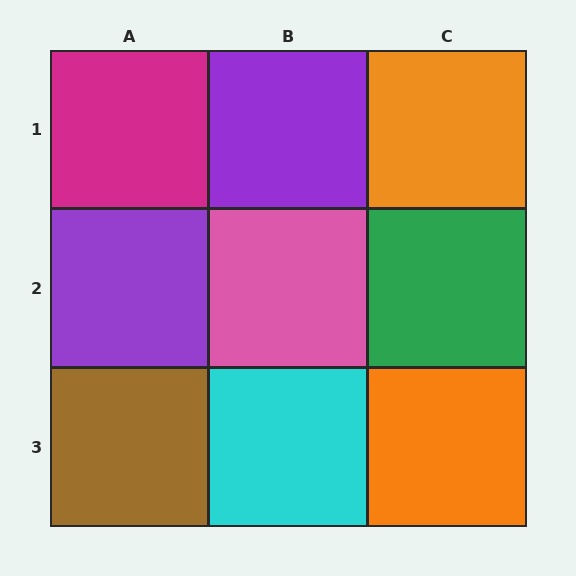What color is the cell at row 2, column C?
Green.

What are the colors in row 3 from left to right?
Brown, cyan, orange.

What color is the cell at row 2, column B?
Pink.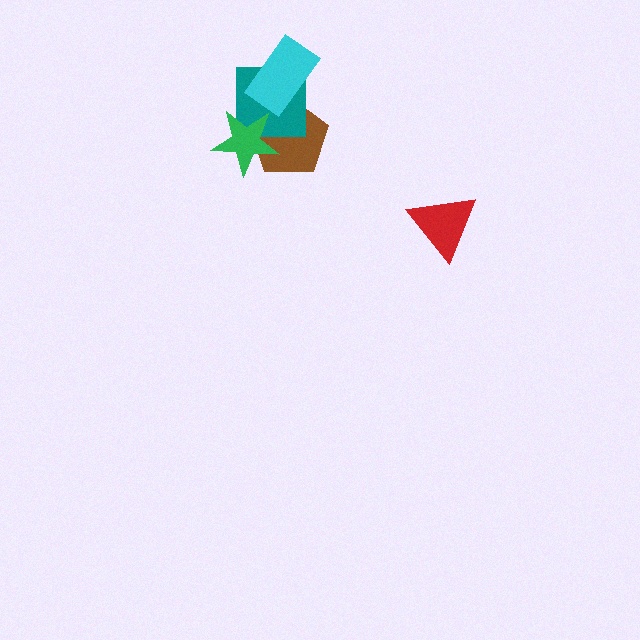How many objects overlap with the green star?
2 objects overlap with the green star.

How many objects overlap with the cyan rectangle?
2 objects overlap with the cyan rectangle.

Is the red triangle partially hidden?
No, no other shape covers it.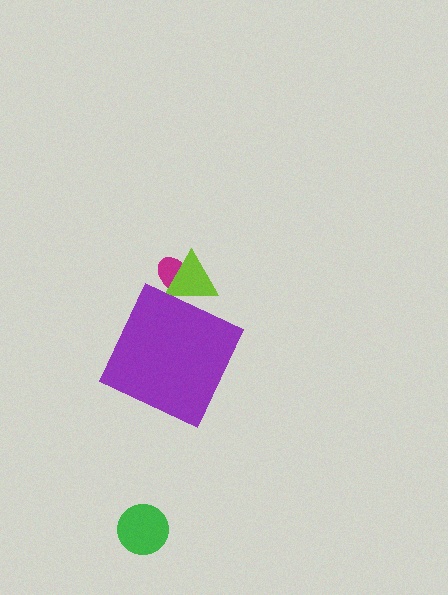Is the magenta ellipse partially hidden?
Yes, the magenta ellipse is partially hidden behind the purple diamond.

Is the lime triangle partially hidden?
Yes, the lime triangle is partially hidden behind the purple diamond.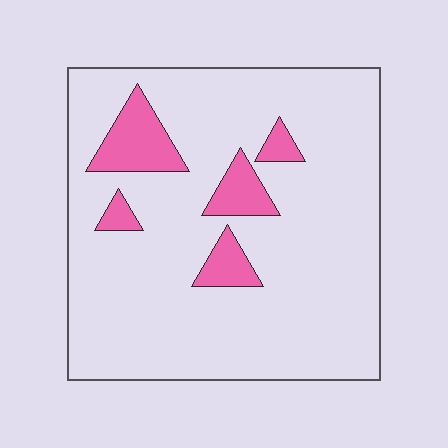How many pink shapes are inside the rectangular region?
5.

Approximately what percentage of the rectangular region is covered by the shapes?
Approximately 10%.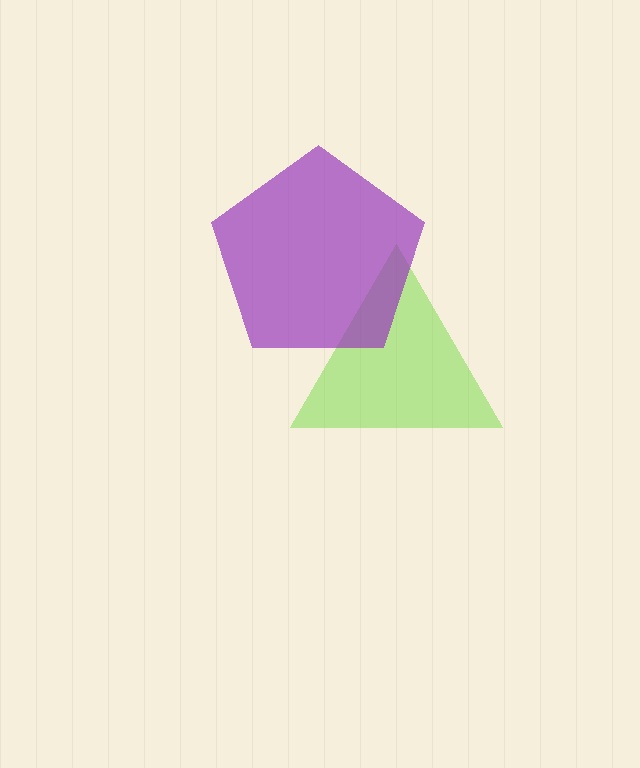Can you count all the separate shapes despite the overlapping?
Yes, there are 2 separate shapes.